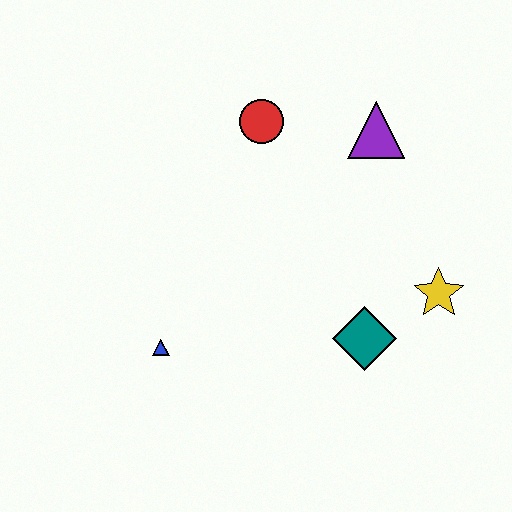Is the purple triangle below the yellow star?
No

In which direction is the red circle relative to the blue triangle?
The red circle is above the blue triangle.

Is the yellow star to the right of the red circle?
Yes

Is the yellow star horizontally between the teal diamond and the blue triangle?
No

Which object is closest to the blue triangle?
The teal diamond is closest to the blue triangle.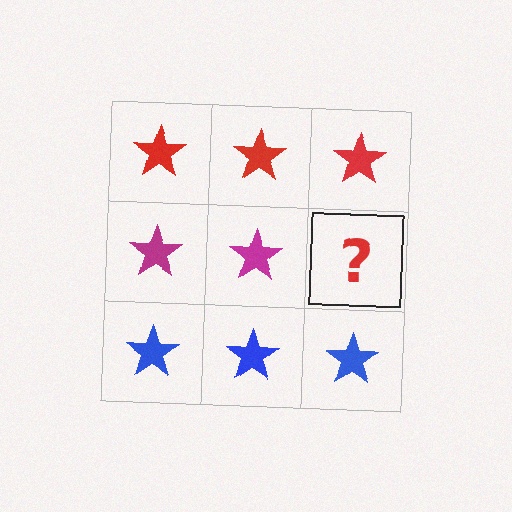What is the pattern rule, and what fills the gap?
The rule is that each row has a consistent color. The gap should be filled with a magenta star.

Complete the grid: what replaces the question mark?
The question mark should be replaced with a magenta star.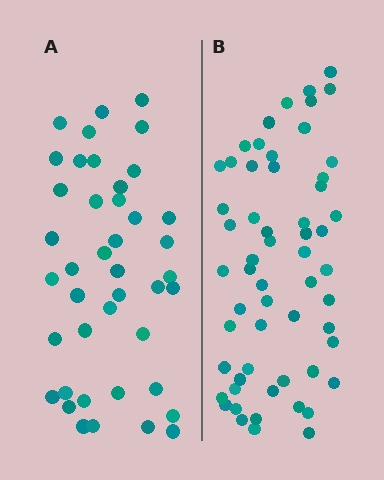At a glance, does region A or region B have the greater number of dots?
Region B (the right region) has more dots.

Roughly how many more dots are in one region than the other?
Region B has approximately 15 more dots than region A.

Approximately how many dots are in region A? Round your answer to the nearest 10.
About 40 dots. (The exact count is 42, which rounds to 40.)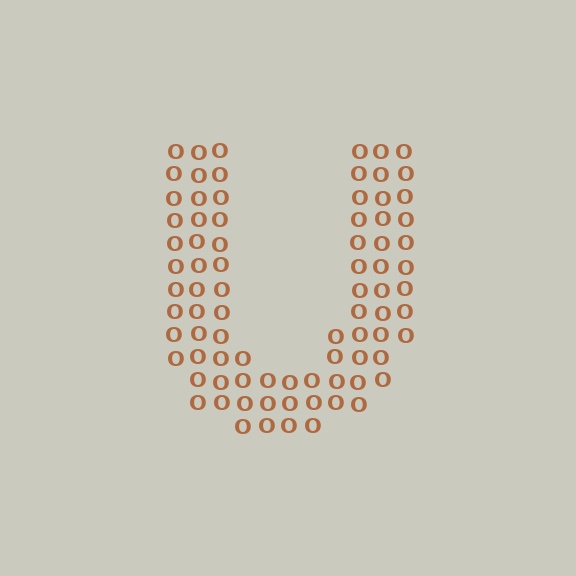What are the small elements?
The small elements are letter O's.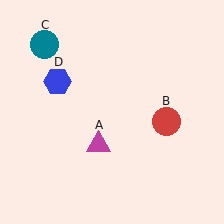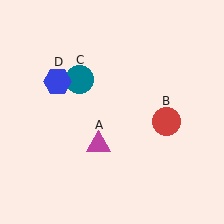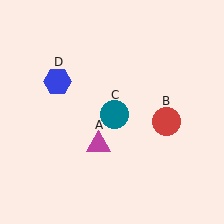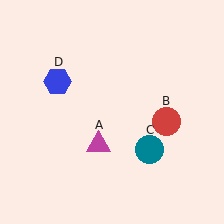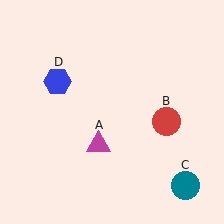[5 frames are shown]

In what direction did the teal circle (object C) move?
The teal circle (object C) moved down and to the right.